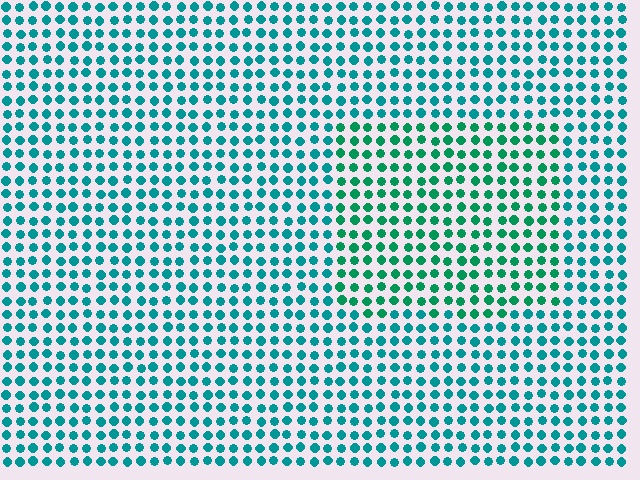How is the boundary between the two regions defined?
The boundary is defined purely by a slight shift in hue (about 26 degrees). Spacing, size, and orientation are identical on both sides.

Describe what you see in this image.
The image is filled with small teal elements in a uniform arrangement. A rectangle-shaped region is visible where the elements are tinted to a slightly different hue, forming a subtle color boundary.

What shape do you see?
I see a rectangle.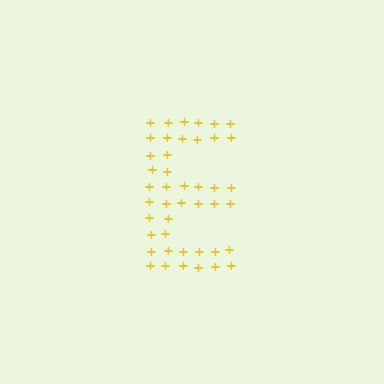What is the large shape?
The large shape is the letter E.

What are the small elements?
The small elements are plus signs.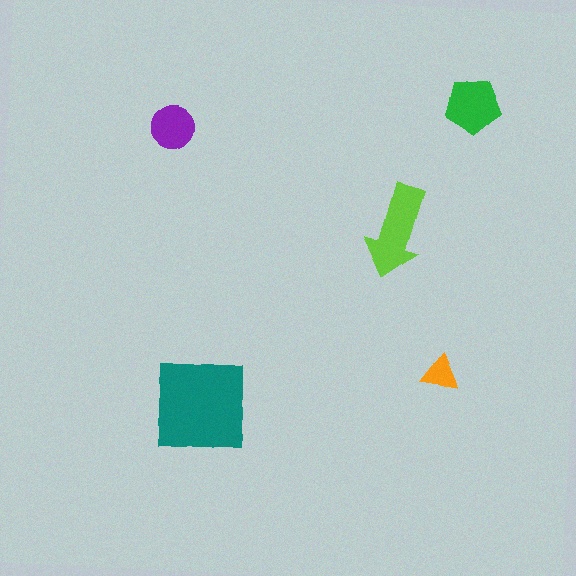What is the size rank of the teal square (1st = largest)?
1st.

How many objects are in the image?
There are 5 objects in the image.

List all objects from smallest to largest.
The orange triangle, the purple circle, the green pentagon, the lime arrow, the teal square.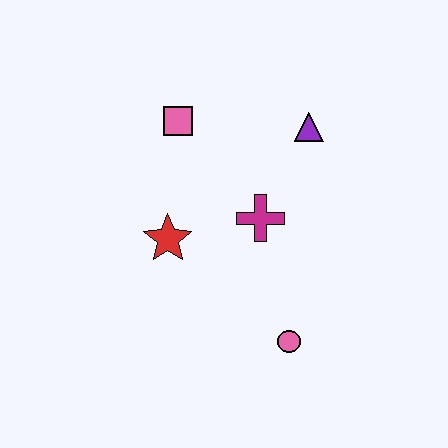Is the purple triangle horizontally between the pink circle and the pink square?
No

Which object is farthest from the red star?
The purple triangle is farthest from the red star.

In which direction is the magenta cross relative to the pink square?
The magenta cross is below the pink square.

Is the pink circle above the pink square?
No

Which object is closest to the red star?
The magenta cross is closest to the red star.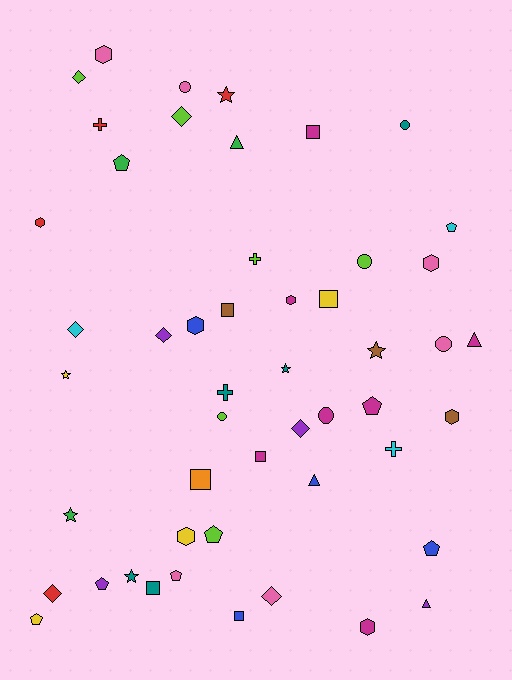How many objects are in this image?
There are 50 objects.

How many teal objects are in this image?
There are 5 teal objects.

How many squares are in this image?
There are 7 squares.